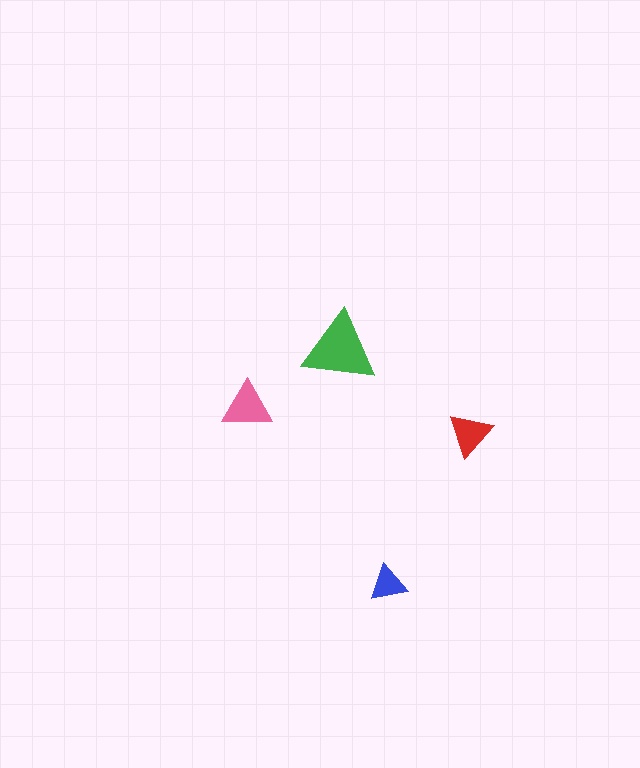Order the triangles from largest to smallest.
the green one, the pink one, the red one, the blue one.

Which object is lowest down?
The blue triangle is bottommost.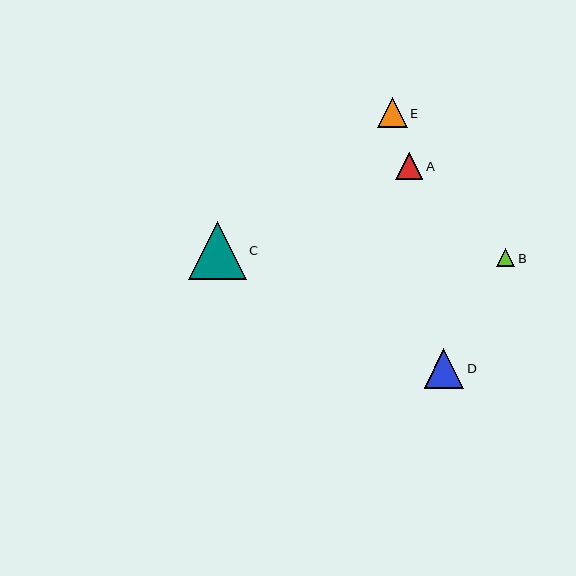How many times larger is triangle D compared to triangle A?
Triangle D is approximately 1.5 times the size of triangle A.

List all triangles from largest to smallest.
From largest to smallest: C, D, E, A, B.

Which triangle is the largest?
Triangle C is the largest with a size of approximately 58 pixels.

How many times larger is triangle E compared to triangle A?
Triangle E is approximately 1.1 times the size of triangle A.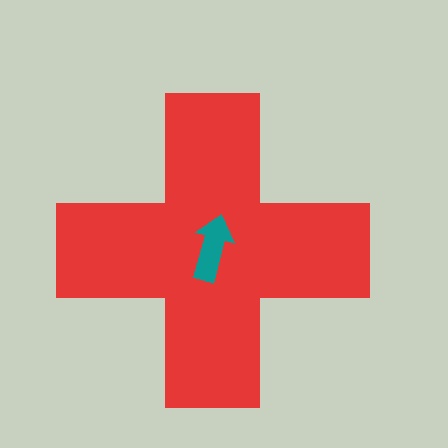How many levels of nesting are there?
2.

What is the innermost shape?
The teal arrow.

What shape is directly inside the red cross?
The teal arrow.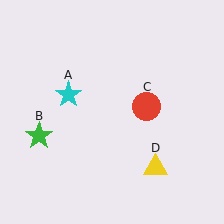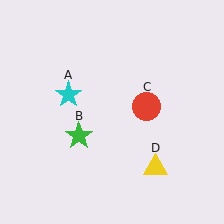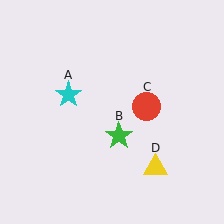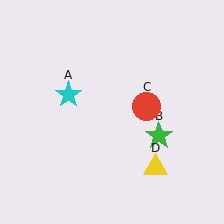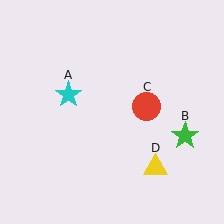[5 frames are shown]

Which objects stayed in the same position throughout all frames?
Cyan star (object A) and red circle (object C) and yellow triangle (object D) remained stationary.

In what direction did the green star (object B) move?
The green star (object B) moved right.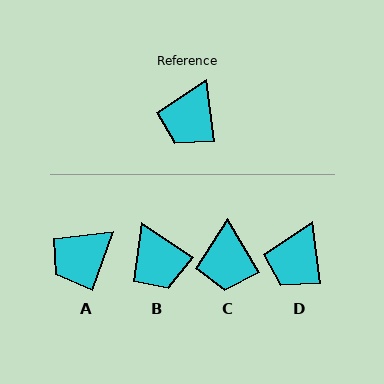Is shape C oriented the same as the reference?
No, it is off by about 24 degrees.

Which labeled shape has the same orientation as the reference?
D.